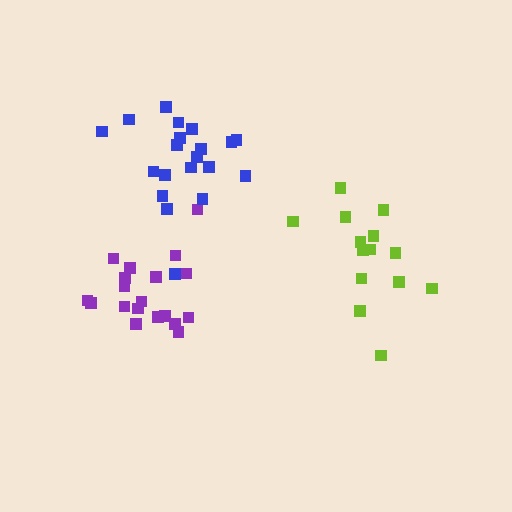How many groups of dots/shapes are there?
There are 3 groups.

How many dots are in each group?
Group 1: 14 dots, Group 2: 19 dots, Group 3: 20 dots (53 total).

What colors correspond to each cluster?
The clusters are colored: lime, purple, blue.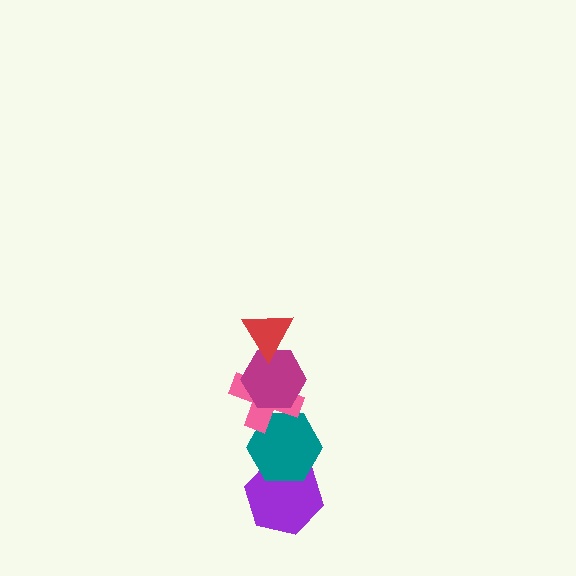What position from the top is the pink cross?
The pink cross is 3rd from the top.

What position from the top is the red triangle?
The red triangle is 1st from the top.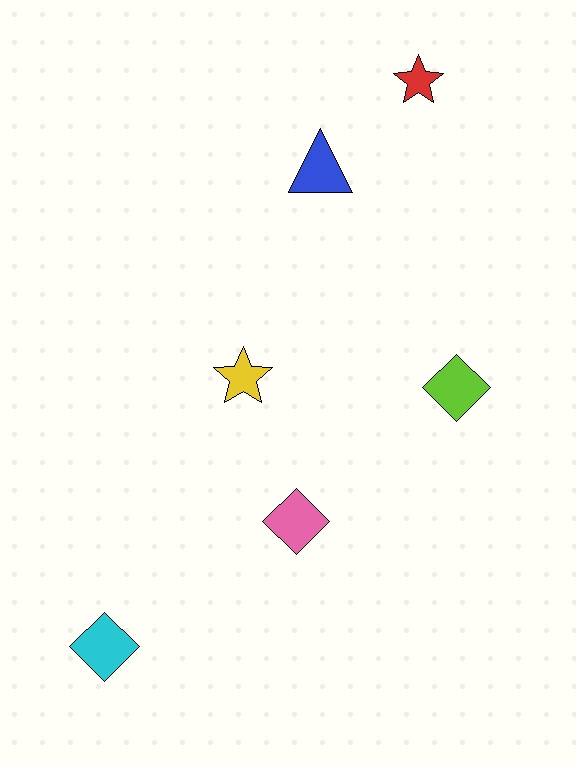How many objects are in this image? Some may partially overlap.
There are 6 objects.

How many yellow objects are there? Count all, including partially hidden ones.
There is 1 yellow object.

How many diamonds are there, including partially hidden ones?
There are 3 diamonds.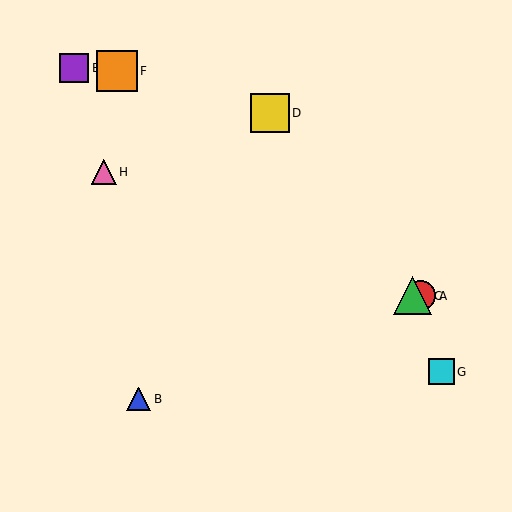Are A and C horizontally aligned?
Yes, both are at y≈296.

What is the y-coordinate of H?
Object H is at y≈172.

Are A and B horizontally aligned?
No, A is at y≈296 and B is at y≈399.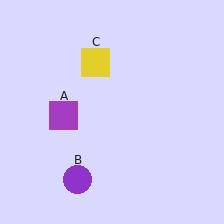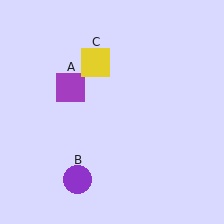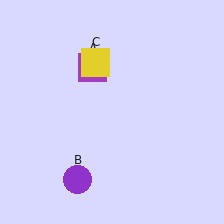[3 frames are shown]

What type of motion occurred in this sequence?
The purple square (object A) rotated clockwise around the center of the scene.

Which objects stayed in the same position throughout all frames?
Purple circle (object B) and yellow square (object C) remained stationary.